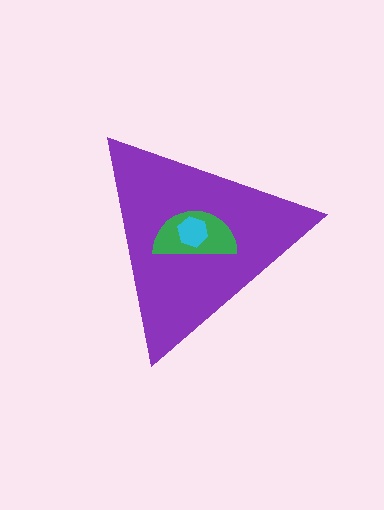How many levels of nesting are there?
3.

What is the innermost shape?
The cyan hexagon.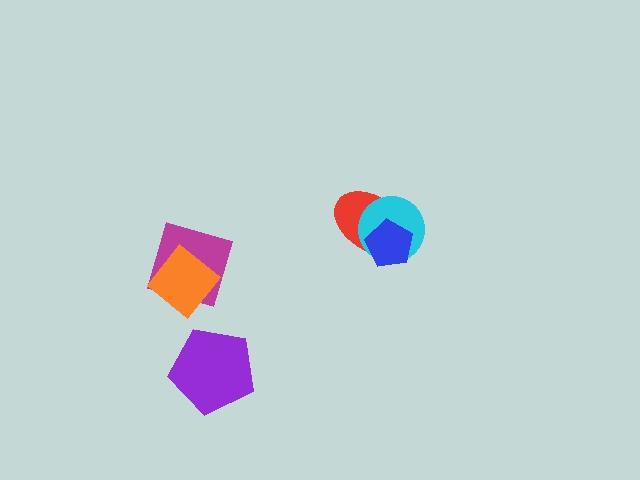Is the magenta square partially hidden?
Yes, it is partially covered by another shape.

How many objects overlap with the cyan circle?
2 objects overlap with the cyan circle.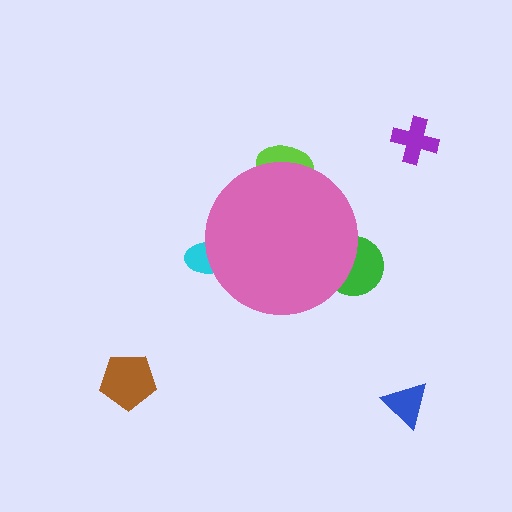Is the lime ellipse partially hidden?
Yes, the lime ellipse is partially hidden behind the pink circle.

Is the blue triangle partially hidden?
No, the blue triangle is fully visible.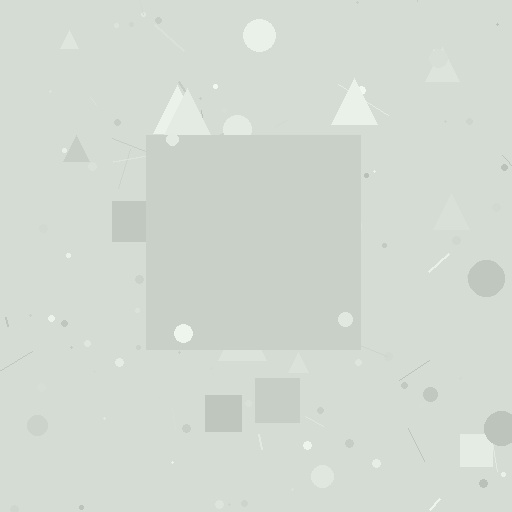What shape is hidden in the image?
A square is hidden in the image.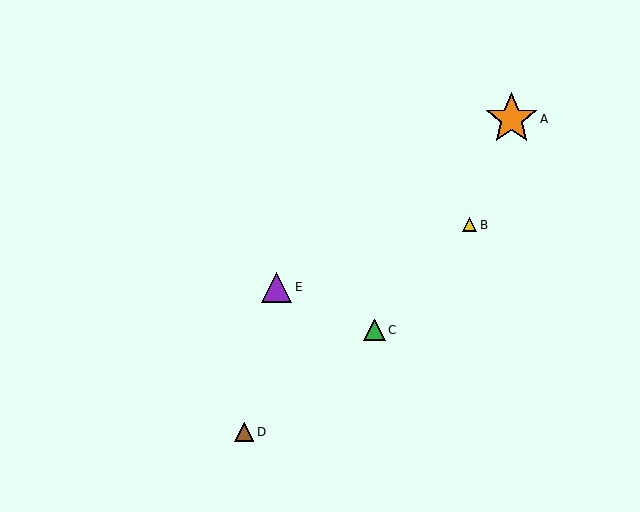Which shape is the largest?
The orange star (labeled A) is the largest.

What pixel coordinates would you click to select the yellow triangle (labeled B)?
Click at (470, 225) to select the yellow triangle B.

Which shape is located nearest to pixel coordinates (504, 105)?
The orange star (labeled A) at (511, 119) is nearest to that location.